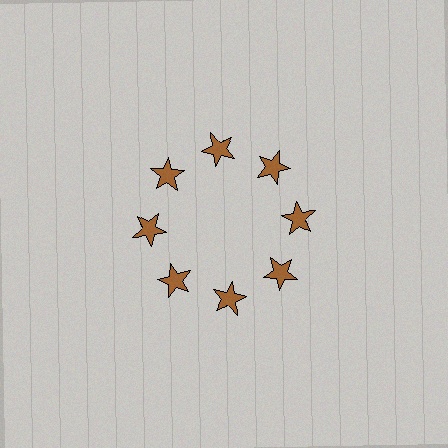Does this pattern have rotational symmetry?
Yes, this pattern has 8-fold rotational symmetry. It looks the same after rotating 45 degrees around the center.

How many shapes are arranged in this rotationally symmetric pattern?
There are 8 shapes, arranged in 8 groups of 1.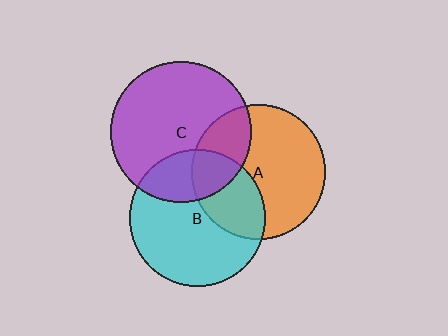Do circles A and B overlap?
Yes.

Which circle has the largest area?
Circle C (purple).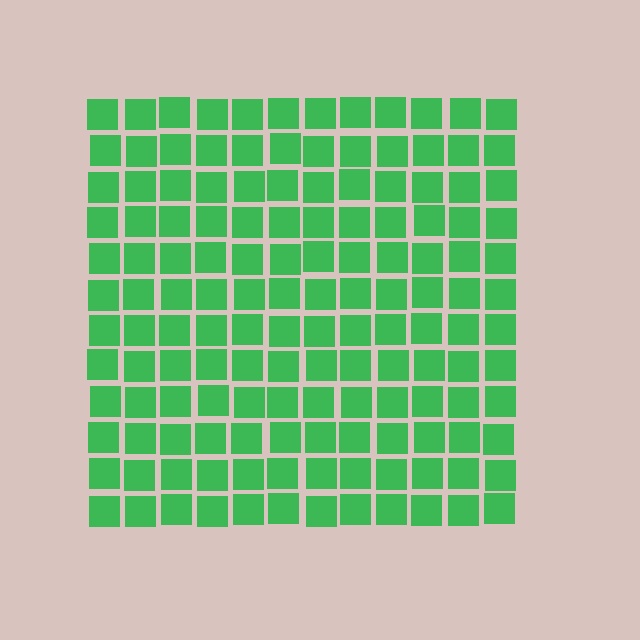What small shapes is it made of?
It is made of small squares.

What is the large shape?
The large shape is a square.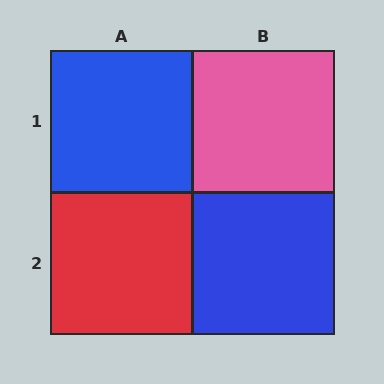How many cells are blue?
2 cells are blue.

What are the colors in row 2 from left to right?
Red, blue.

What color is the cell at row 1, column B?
Pink.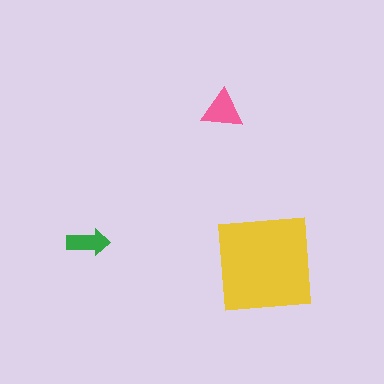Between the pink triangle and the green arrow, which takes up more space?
The pink triangle.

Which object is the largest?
The yellow square.